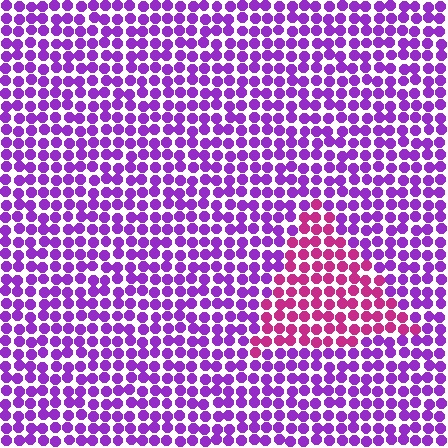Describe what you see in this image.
The image is filled with small purple elements in a uniform arrangement. A triangle-shaped region is visible where the elements are tinted to a slightly different hue, forming a subtle color boundary.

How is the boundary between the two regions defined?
The boundary is defined purely by a slight shift in hue (about 43 degrees). Spacing, size, and orientation are identical on both sides.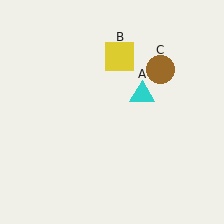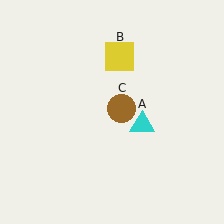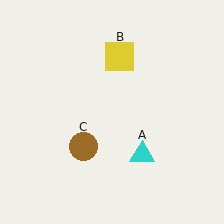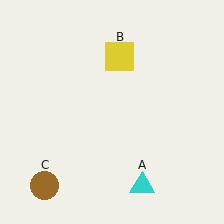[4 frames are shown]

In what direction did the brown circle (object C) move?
The brown circle (object C) moved down and to the left.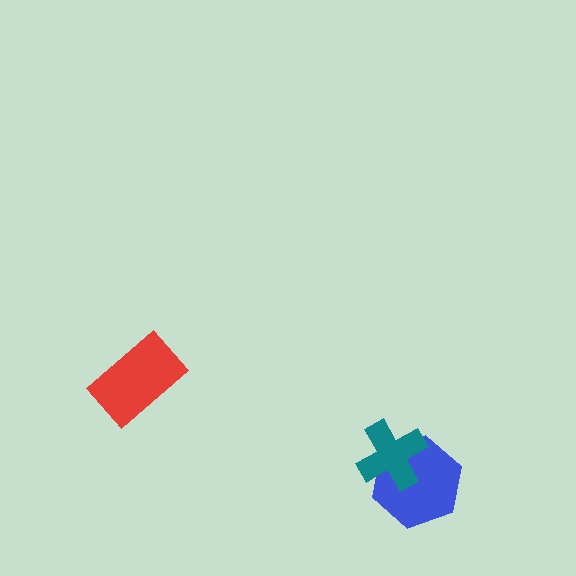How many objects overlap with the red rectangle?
0 objects overlap with the red rectangle.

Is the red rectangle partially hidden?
No, no other shape covers it.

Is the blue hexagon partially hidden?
Yes, it is partially covered by another shape.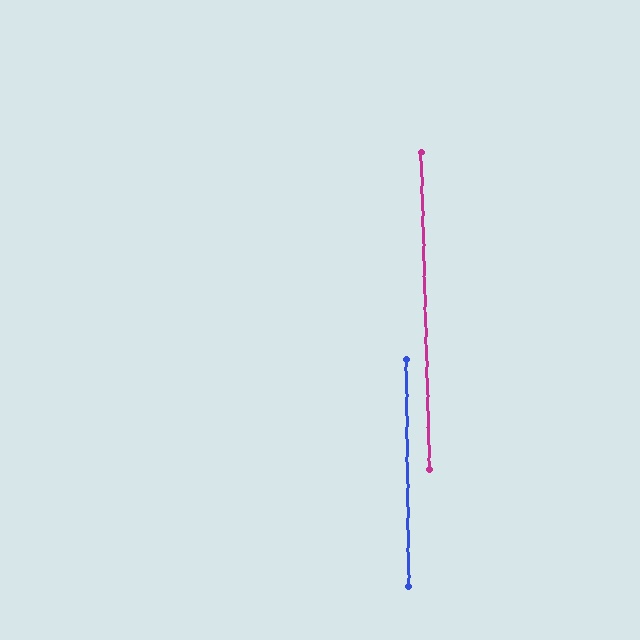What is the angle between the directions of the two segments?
Approximately 1 degree.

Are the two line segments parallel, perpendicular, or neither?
Parallel — their directions differ by only 1.2°.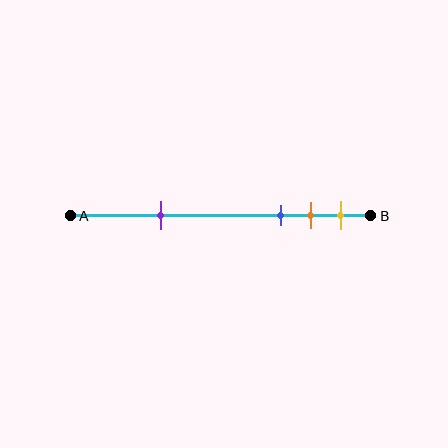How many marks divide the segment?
There are 4 marks dividing the segment.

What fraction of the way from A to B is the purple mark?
The purple mark is approximately 30% (0.3) of the way from A to B.